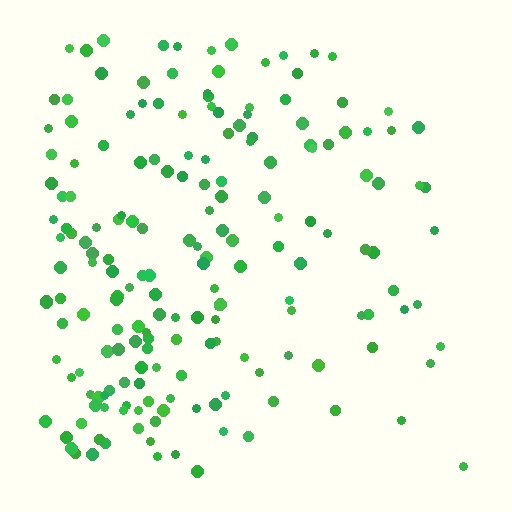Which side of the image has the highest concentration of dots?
The left.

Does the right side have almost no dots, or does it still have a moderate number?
Still a moderate number, just noticeably fewer than the left.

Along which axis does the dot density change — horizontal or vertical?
Horizontal.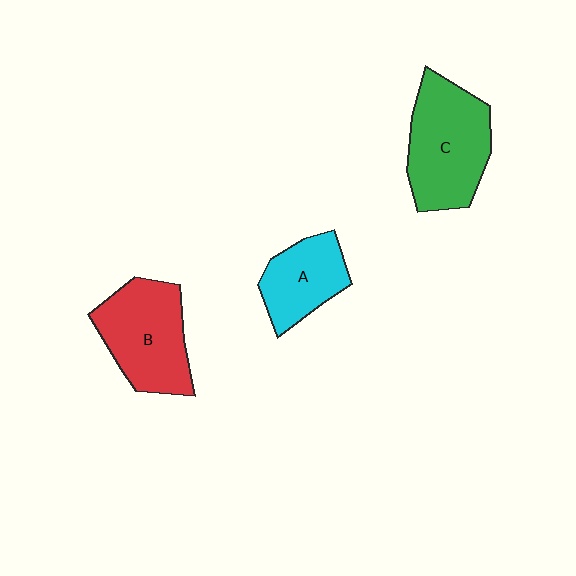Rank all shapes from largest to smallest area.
From largest to smallest: C (green), B (red), A (cyan).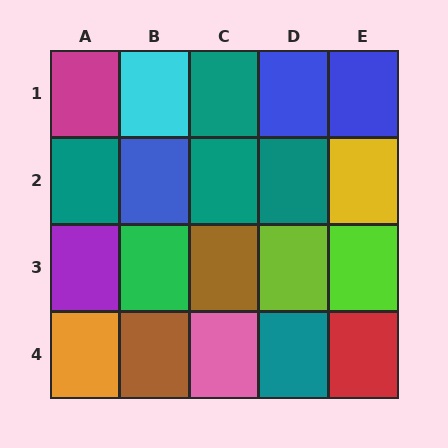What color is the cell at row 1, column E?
Blue.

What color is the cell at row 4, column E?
Red.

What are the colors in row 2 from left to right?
Teal, blue, teal, teal, yellow.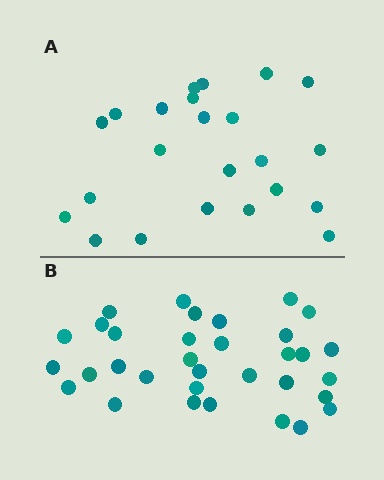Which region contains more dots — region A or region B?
Region B (the bottom region) has more dots.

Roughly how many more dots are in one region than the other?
Region B has roughly 10 or so more dots than region A.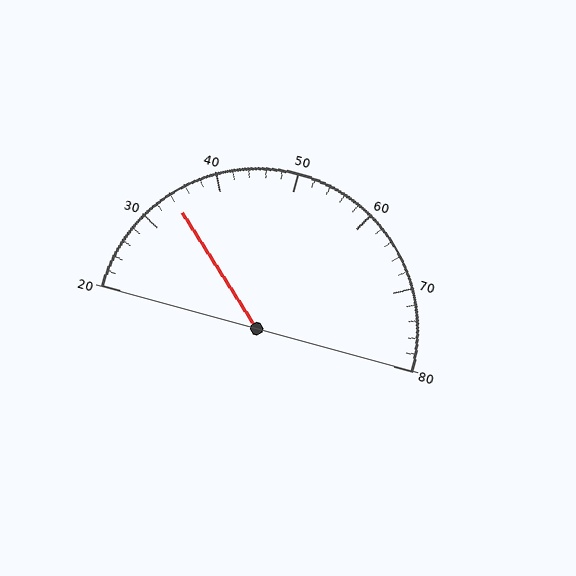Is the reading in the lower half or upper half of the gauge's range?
The reading is in the lower half of the range (20 to 80).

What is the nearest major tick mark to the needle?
The nearest major tick mark is 30.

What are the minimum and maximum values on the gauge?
The gauge ranges from 20 to 80.